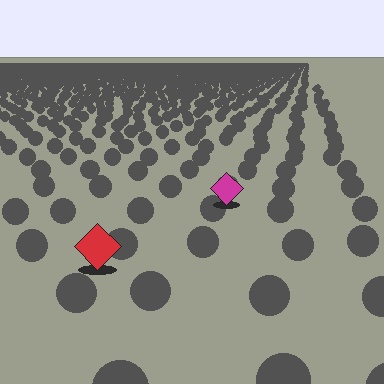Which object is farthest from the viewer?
The magenta diamond is farthest from the viewer. It appears smaller and the ground texture around it is denser.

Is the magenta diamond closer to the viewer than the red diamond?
No. The red diamond is closer — you can tell from the texture gradient: the ground texture is coarser near it.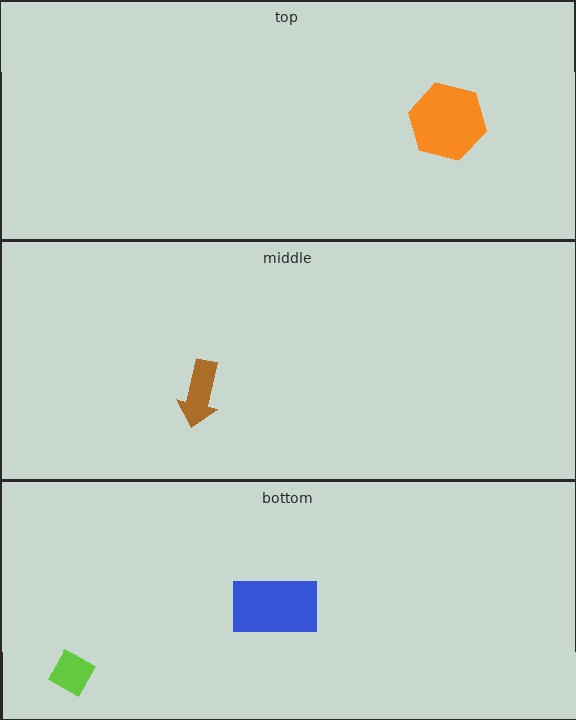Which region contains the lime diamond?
The bottom region.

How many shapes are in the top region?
1.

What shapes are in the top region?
The orange hexagon.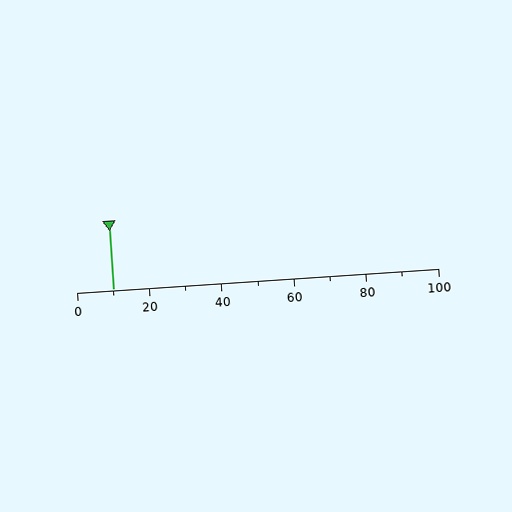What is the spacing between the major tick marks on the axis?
The major ticks are spaced 20 apart.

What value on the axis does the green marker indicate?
The marker indicates approximately 10.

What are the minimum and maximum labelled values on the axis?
The axis runs from 0 to 100.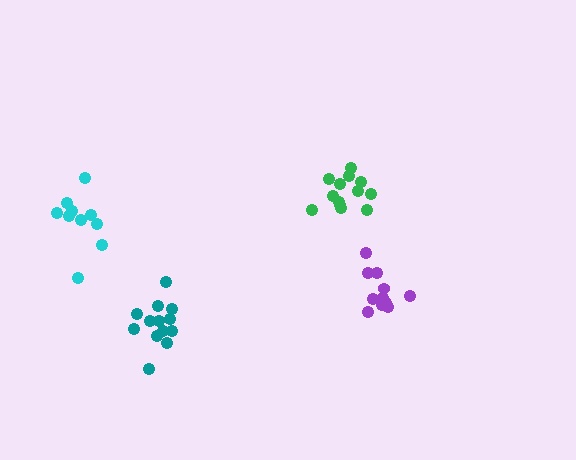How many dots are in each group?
Group 1: 10 dots, Group 2: 13 dots, Group 3: 13 dots, Group 4: 12 dots (48 total).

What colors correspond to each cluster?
The clusters are colored: cyan, teal, green, purple.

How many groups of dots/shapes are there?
There are 4 groups.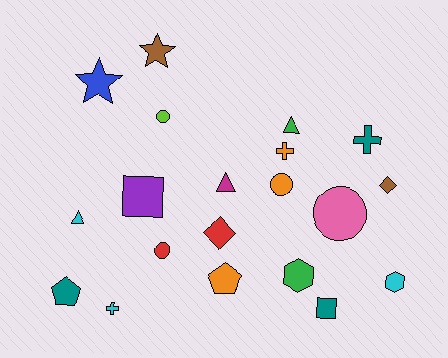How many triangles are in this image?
There are 3 triangles.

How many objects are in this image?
There are 20 objects.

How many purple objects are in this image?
There is 1 purple object.